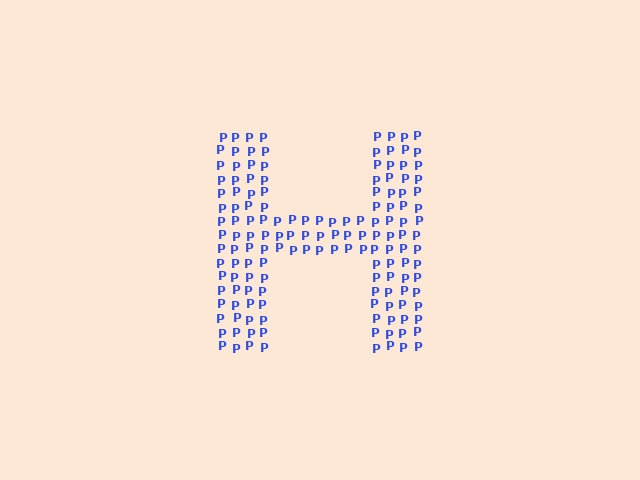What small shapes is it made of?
It is made of small letter P's.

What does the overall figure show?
The overall figure shows the letter H.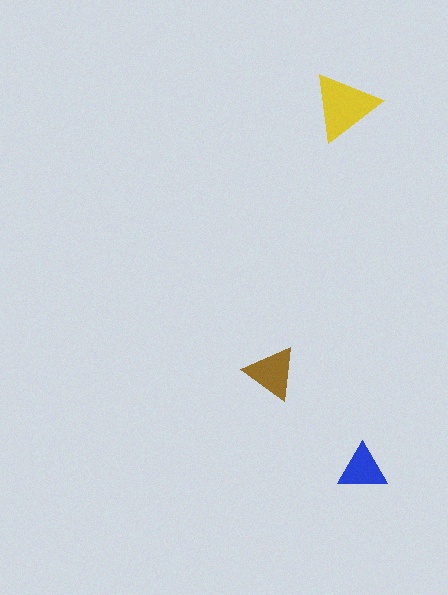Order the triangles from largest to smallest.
the yellow one, the brown one, the blue one.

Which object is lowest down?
The blue triangle is bottommost.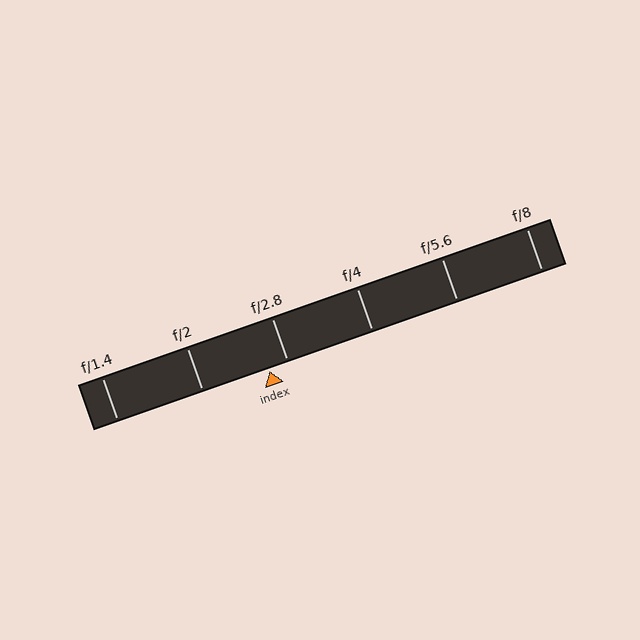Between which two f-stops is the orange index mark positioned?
The index mark is between f/2 and f/2.8.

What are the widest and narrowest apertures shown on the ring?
The widest aperture shown is f/1.4 and the narrowest is f/8.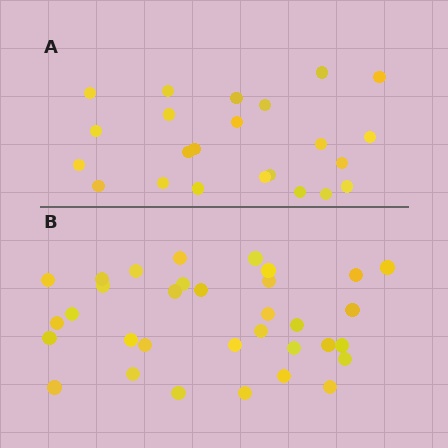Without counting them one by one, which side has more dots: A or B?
Region B (the bottom region) has more dots.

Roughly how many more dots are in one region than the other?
Region B has roughly 10 or so more dots than region A.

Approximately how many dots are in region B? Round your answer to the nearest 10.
About 30 dots. (The exact count is 33, which rounds to 30.)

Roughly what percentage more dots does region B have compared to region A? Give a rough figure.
About 45% more.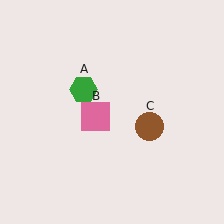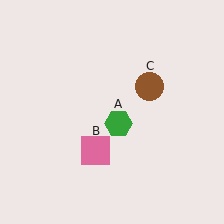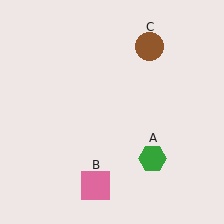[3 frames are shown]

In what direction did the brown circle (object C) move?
The brown circle (object C) moved up.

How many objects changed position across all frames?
3 objects changed position: green hexagon (object A), pink square (object B), brown circle (object C).